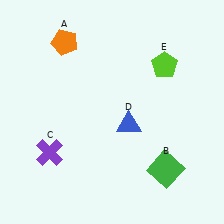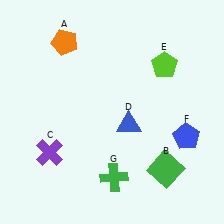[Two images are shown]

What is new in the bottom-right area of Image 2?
A green cross (G) was added in the bottom-right area of Image 2.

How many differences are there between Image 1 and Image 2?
There are 2 differences between the two images.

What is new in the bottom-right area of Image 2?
A blue pentagon (F) was added in the bottom-right area of Image 2.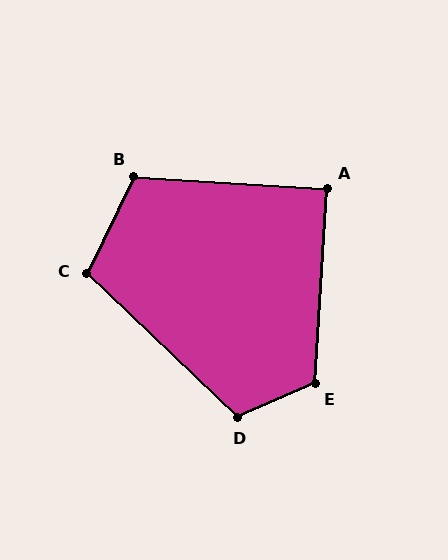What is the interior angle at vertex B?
Approximately 112 degrees (obtuse).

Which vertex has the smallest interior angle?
A, at approximately 90 degrees.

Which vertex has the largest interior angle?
E, at approximately 117 degrees.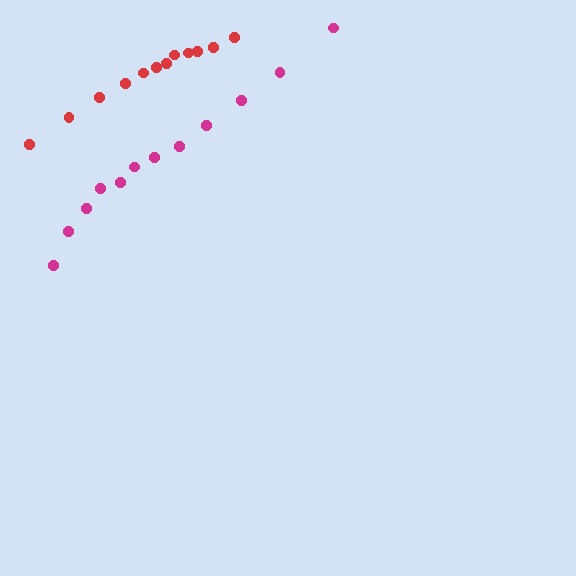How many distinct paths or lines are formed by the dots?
There are 2 distinct paths.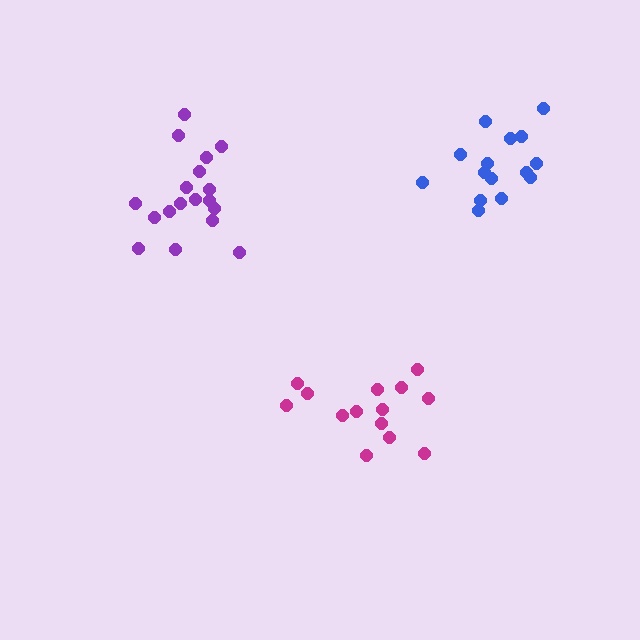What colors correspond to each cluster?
The clusters are colored: magenta, purple, blue.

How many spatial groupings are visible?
There are 3 spatial groupings.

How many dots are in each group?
Group 1: 14 dots, Group 2: 18 dots, Group 3: 15 dots (47 total).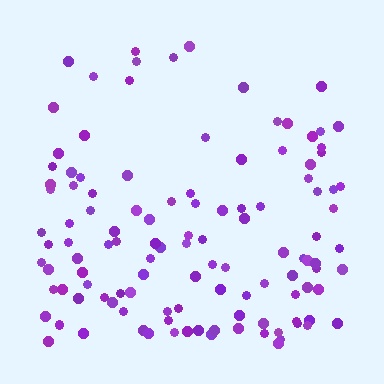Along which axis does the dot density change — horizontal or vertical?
Vertical.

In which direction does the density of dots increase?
From top to bottom, with the bottom side densest.